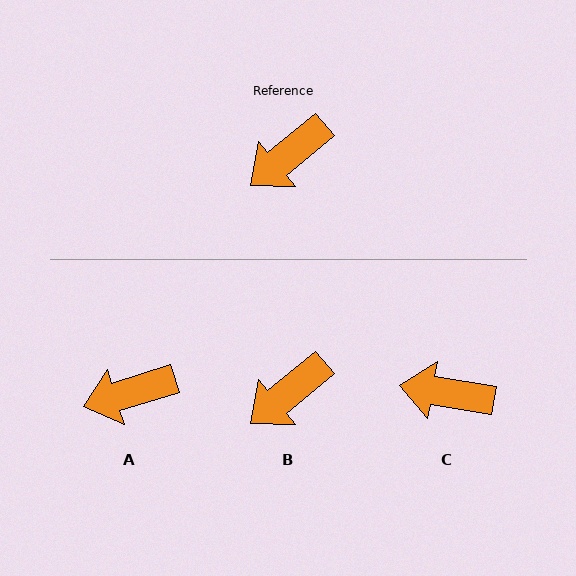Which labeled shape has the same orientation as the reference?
B.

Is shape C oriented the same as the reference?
No, it is off by about 49 degrees.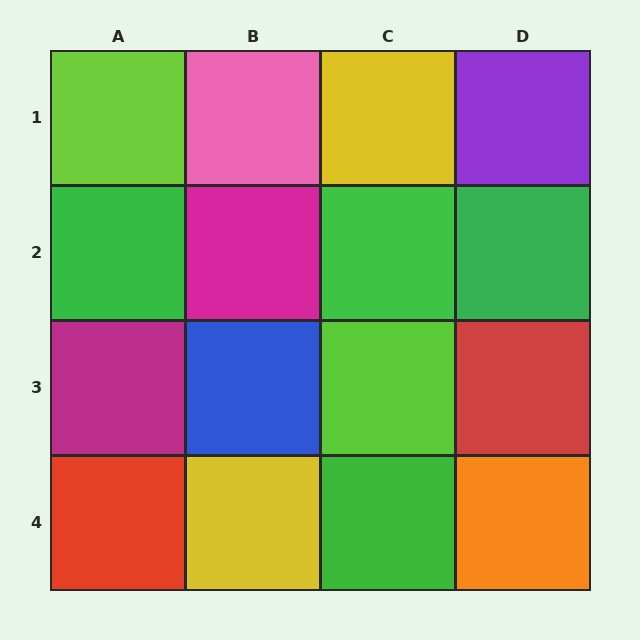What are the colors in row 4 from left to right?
Red, yellow, green, orange.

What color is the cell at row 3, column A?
Magenta.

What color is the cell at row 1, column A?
Lime.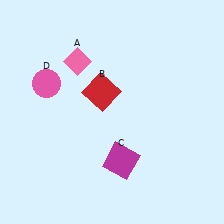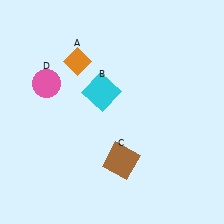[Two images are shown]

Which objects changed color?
A changed from pink to orange. B changed from red to cyan. C changed from magenta to brown.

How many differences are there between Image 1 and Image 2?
There are 3 differences between the two images.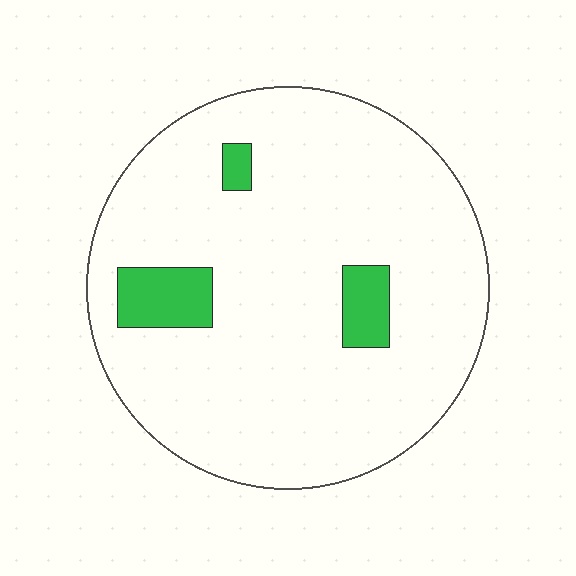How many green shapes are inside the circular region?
3.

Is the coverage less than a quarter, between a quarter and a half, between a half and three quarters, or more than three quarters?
Less than a quarter.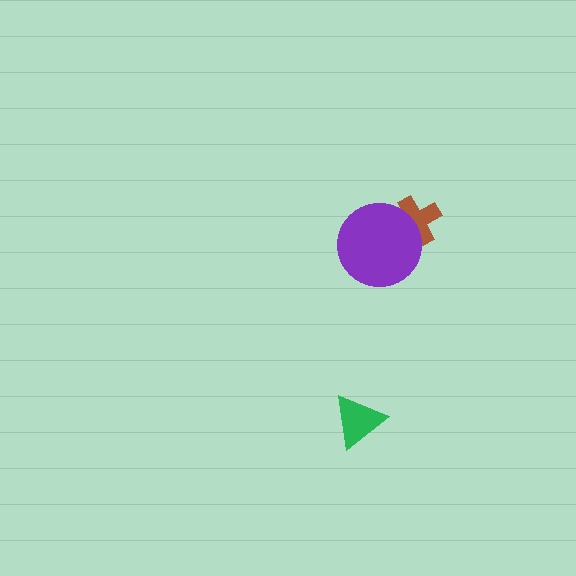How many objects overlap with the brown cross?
1 object overlaps with the brown cross.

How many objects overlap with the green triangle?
0 objects overlap with the green triangle.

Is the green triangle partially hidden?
No, no other shape covers it.